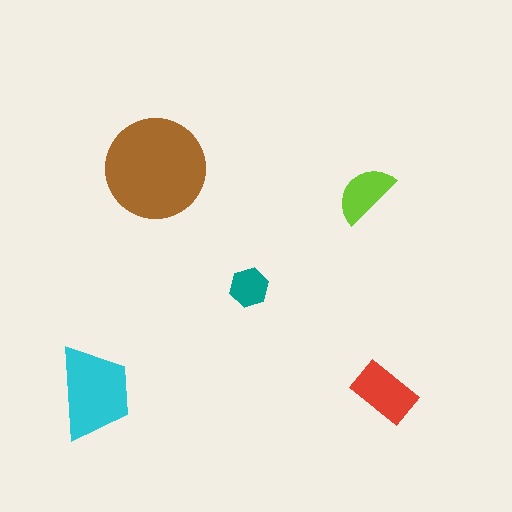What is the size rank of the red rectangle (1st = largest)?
3rd.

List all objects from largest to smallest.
The brown circle, the cyan trapezoid, the red rectangle, the lime semicircle, the teal hexagon.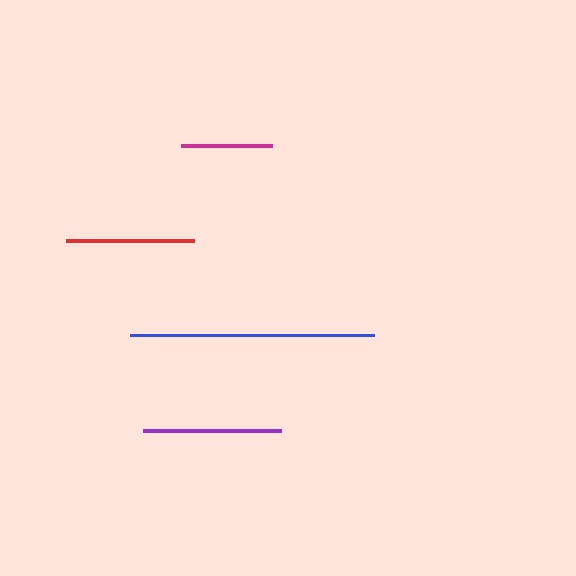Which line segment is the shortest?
The magenta line is the shortest at approximately 90 pixels.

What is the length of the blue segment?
The blue segment is approximately 244 pixels long.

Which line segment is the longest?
The blue line is the longest at approximately 244 pixels.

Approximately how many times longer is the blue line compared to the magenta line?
The blue line is approximately 2.7 times the length of the magenta line.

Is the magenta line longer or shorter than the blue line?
The blue line is longer than the magenta line.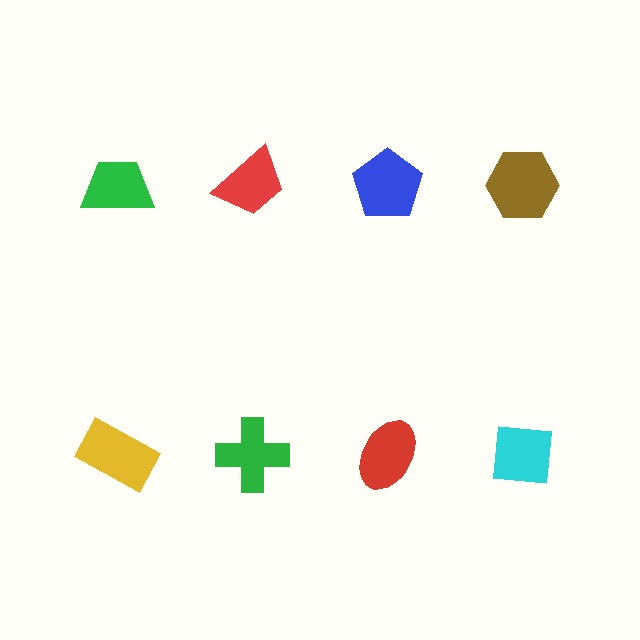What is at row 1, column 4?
A brown hexagon.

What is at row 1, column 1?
A green trapezoid.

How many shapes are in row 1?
4 shapes.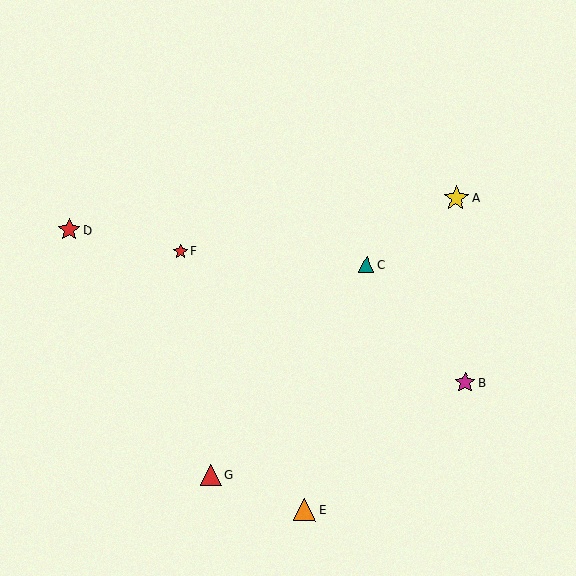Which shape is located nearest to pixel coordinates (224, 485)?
The red triangle (labeled G) at (210, 474) is nearest to that location.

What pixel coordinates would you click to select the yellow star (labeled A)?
Click at (456, 198) to select the yellow star A.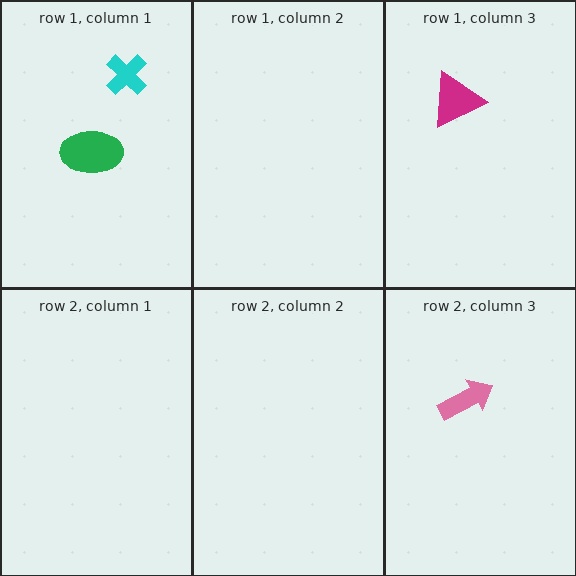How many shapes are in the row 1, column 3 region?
1.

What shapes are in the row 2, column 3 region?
The pink arrow.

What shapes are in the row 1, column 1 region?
The cyan cross, the green ellipse.